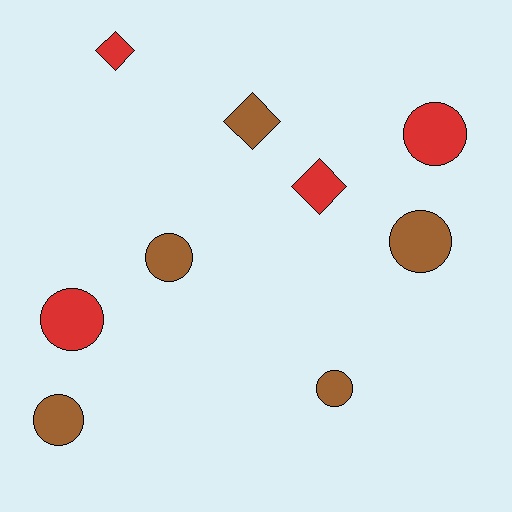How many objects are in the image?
There are 9 objects.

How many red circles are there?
There are 2 red circles.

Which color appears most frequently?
Brown, with 5 objects.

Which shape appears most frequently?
Circle, with 6 objects.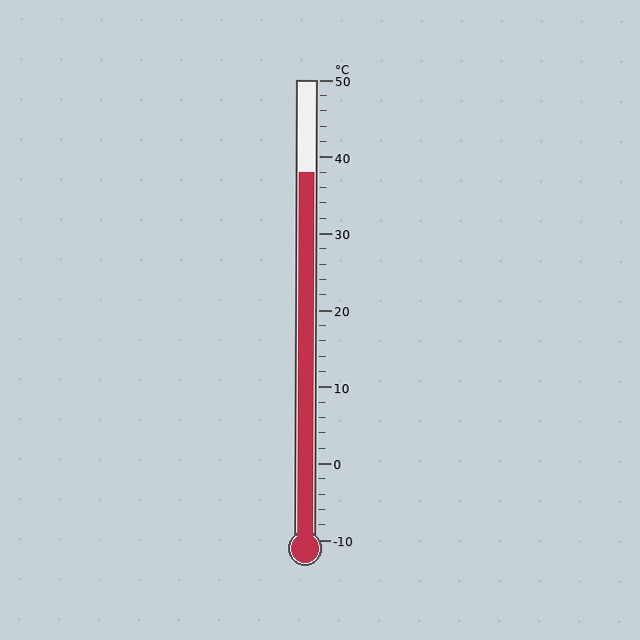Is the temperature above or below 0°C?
The temperature is above 0°C.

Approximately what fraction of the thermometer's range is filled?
The thermometer is filled to approximately 80% of its range.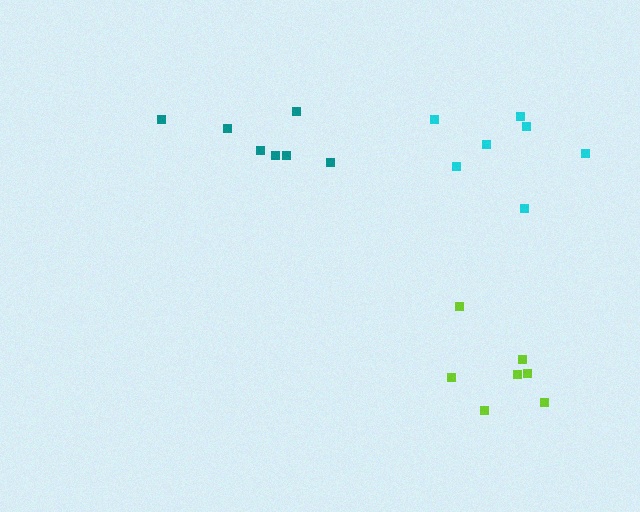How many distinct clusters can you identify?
There are 3 distinct clusters.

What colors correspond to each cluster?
The clusters are colored: lime, teal, cyan.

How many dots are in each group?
Group 1: 7 dots, Group 2: 7 dots, Group 3: 7 dots (21 total).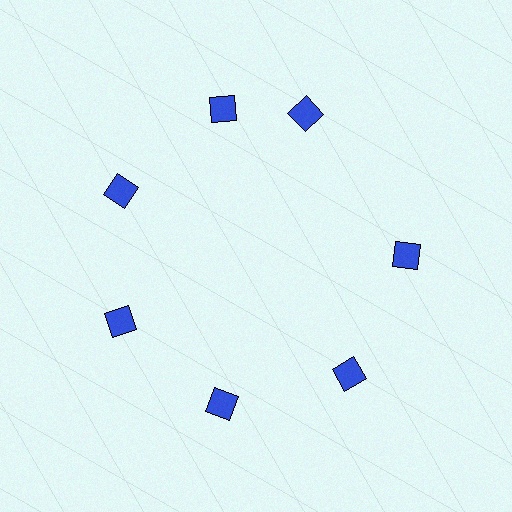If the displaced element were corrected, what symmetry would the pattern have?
It would have 7-fold rotational symmetry — the pattern would map onto itself every 51 degrees.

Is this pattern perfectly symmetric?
No. The 7 blue diamonds are arranged in a ring, but one element near the 1 o'clock position is rotated out of alignment along the ring, breaking the 7-fold rotational symmetry.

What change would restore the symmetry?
The symmetry would be restored by rotating it back into even spacing with its neighbors so that all 7 diamonds sit at equal angles and equal distance from the center.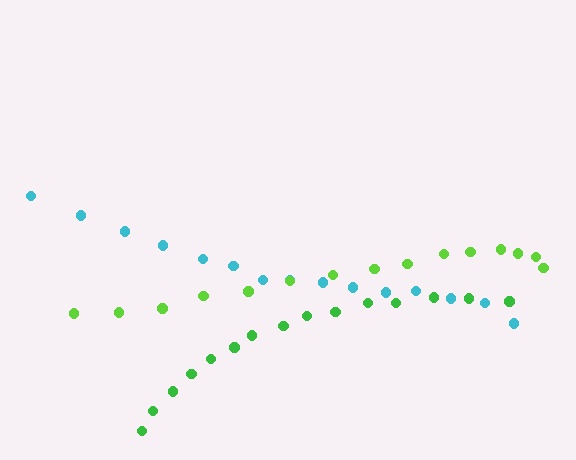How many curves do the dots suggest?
There are 3 distinct paths.